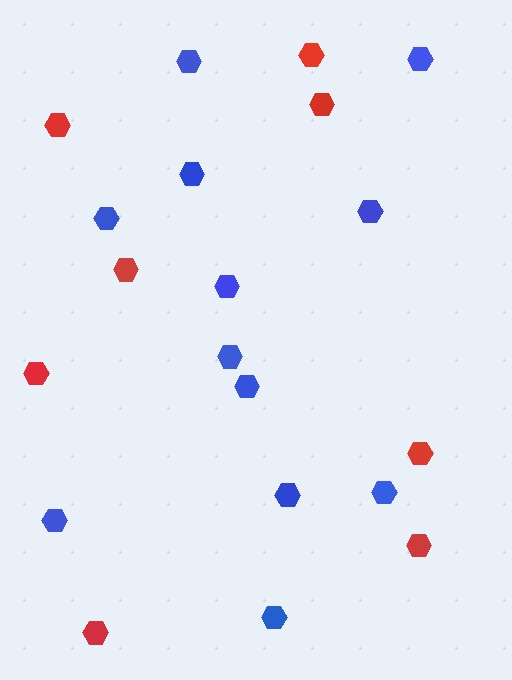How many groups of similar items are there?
There are 2 groups: one group of red hexagons (8) and one group of blue hexagons (12).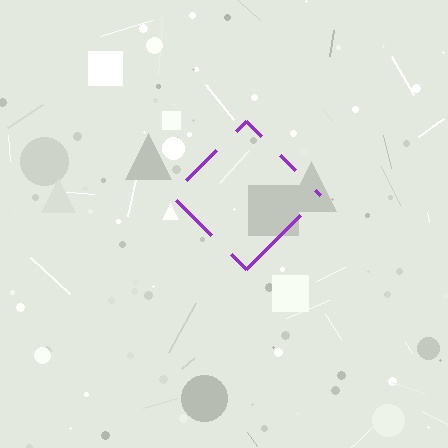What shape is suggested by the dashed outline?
The dashed outline suggests a diamond.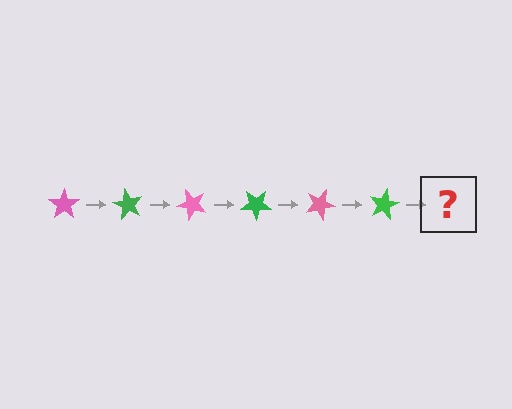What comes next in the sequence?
The next element should be a pink star, rotated 360 degrees from the start.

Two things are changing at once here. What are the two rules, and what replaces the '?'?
The two rules are that it rotates 60 degrees each step and the color cycles through pink and green. The '?' should be a pink star, rotated 360 degrees from the start.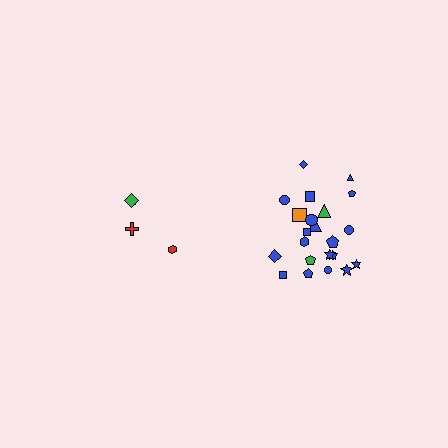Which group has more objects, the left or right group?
The right group.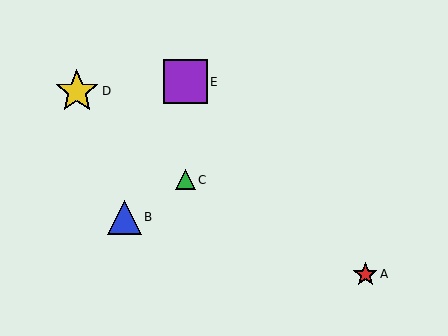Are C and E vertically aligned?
Yes, both are at x≈185.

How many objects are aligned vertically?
2 objects (C, E) are aligned vertically.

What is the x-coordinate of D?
Object D is at x≈77.